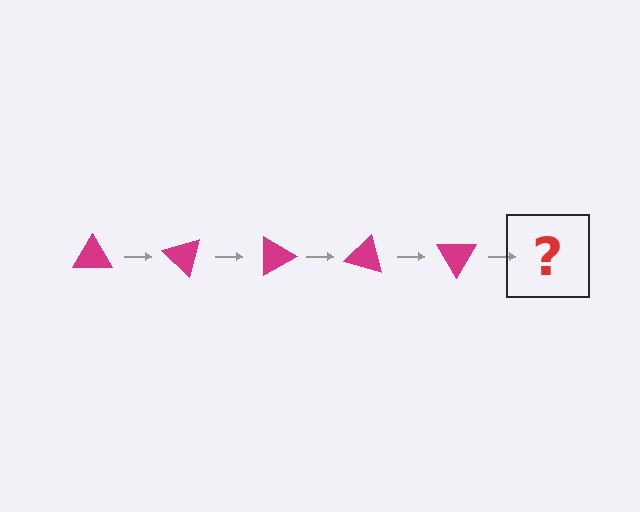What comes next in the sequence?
The next element should be a magenta triangle rotated 225 degrees.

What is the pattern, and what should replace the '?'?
The pattern is that the triangle rotates 45 degrees each step. The '?' should be a magenta triangle rotated 225 degrees.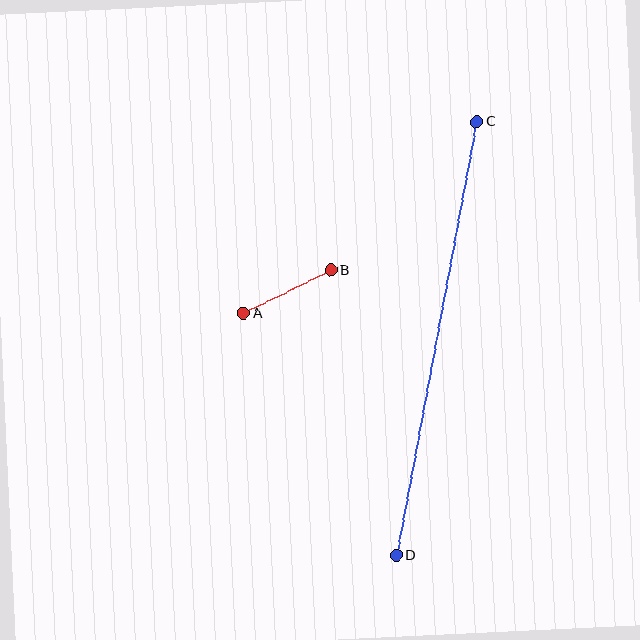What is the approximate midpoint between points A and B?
The midpoint is at approximately (287, 292) pixels.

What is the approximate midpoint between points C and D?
The midpoint is at approximately (437, 339) pixels.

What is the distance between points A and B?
The distance is approximately 97 pixels.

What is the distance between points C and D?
The distance is approximately 441 pixels.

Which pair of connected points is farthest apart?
Points C and D are farthest apart.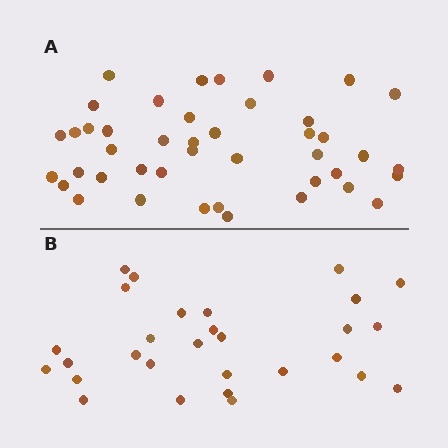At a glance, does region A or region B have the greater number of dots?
Region A (the top region) has more dots.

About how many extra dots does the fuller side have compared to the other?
Region A has approximately 15 more dots than region B.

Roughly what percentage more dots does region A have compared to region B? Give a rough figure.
About 50% more.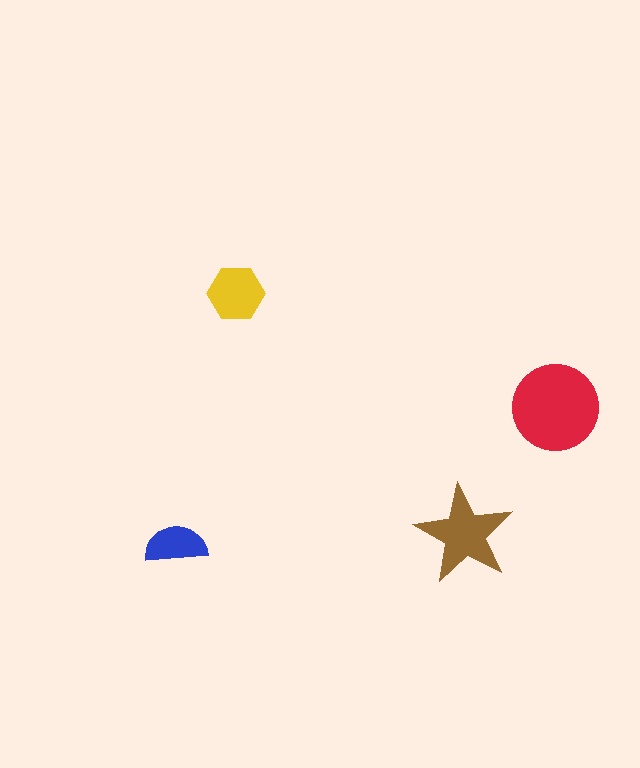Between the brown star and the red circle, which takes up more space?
The red circle.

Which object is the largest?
The red circle.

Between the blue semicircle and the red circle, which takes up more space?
The red circle.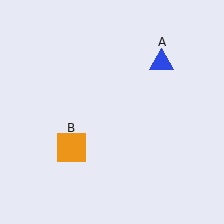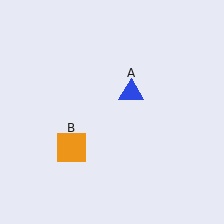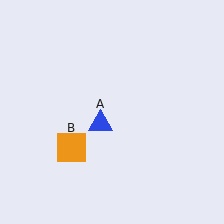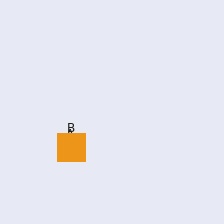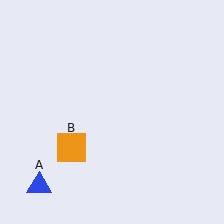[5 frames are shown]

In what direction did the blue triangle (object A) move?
The blue triangle (object A) moved down and to the left.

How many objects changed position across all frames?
1 object changed position: blue triangle (object A).